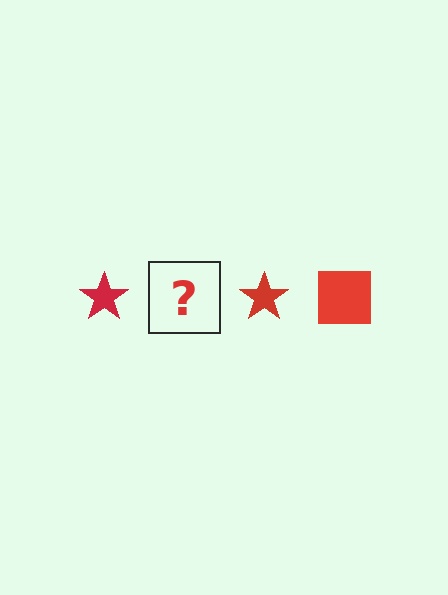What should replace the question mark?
The question mark should be replaced with a red square.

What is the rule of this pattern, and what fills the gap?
The rule is that the pattern cycles through star, square shapes in red. The gap should be filled with a red square.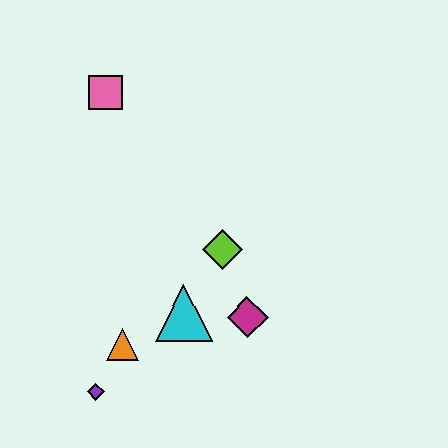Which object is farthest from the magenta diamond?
The pink square is farthest from the magenta diamond.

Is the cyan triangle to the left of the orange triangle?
No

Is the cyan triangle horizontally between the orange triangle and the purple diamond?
No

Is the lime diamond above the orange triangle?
Yes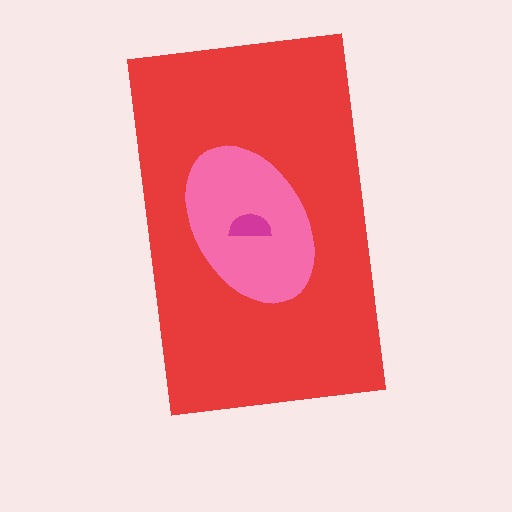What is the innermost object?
The magenta semicircle.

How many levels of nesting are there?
3.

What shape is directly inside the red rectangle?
The pink ellipse.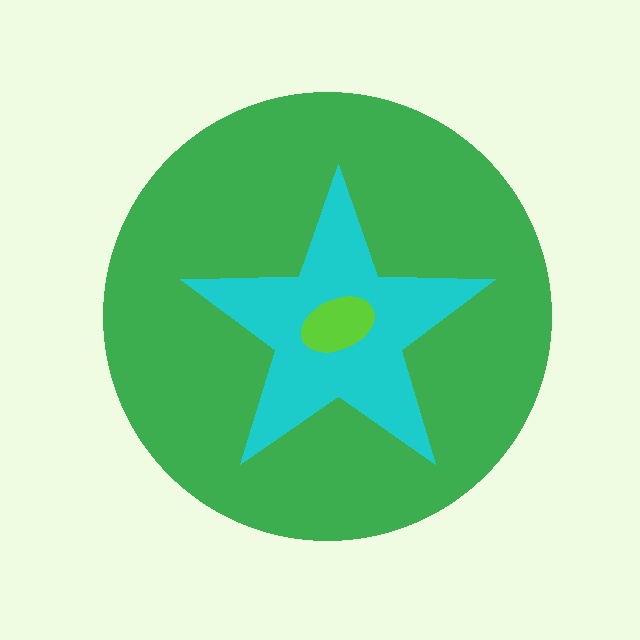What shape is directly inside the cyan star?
The lime ellipse.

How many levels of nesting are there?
3.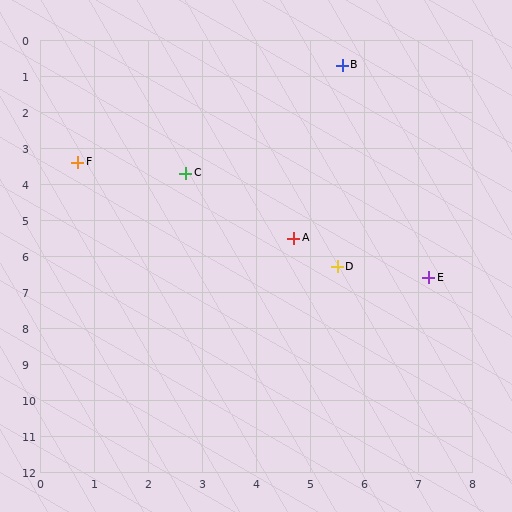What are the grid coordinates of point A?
Point A is at approximately (4.7, 5.5).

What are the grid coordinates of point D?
Point D is at approximately (5.5, 6.3).